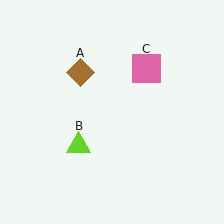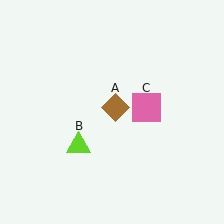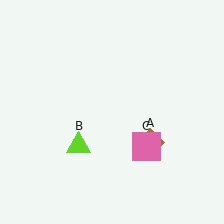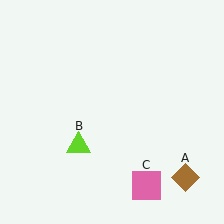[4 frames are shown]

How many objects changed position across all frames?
2 objects changed position: brown diamond (object A), pink square (object C).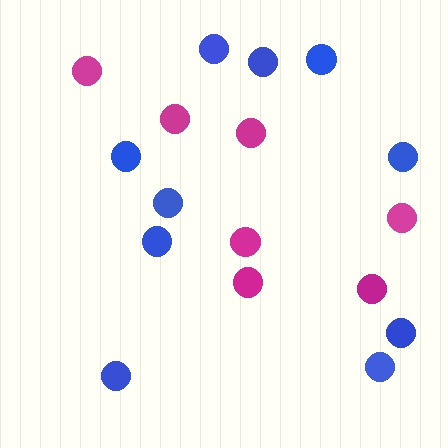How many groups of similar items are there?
There are 2 groups: one group of blue circles (10) and one group of magenta circles (7).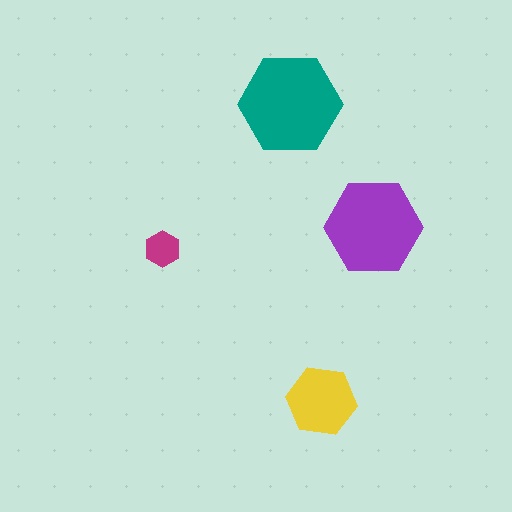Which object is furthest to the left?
The magenta hexagon is leftmost.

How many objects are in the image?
There are 4 objects in the image.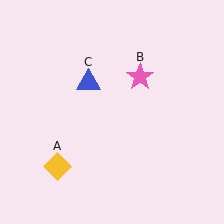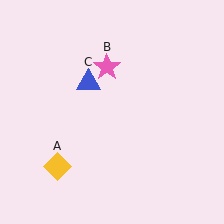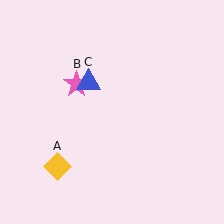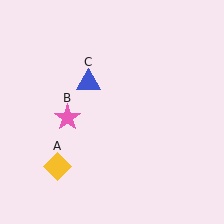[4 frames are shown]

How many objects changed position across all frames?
1 object changed position: pink star (object B).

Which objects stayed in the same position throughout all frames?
Yellow diamond (object A) and blue triangle (object C) remained stationary.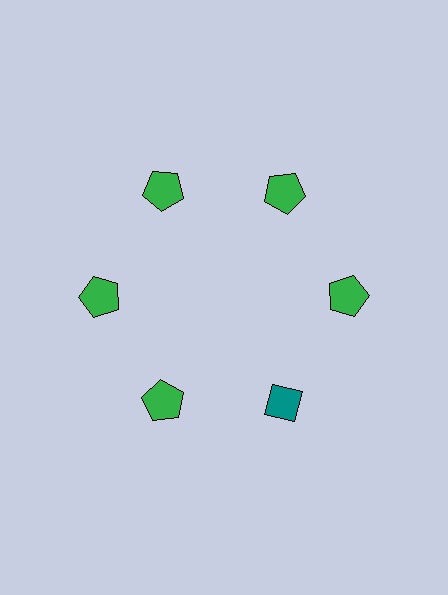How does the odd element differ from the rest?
It differs in both color (teal instead of green) and shape (diamond instead of pentagon).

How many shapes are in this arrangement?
There are 6 shapes arranged in a ring pattern.